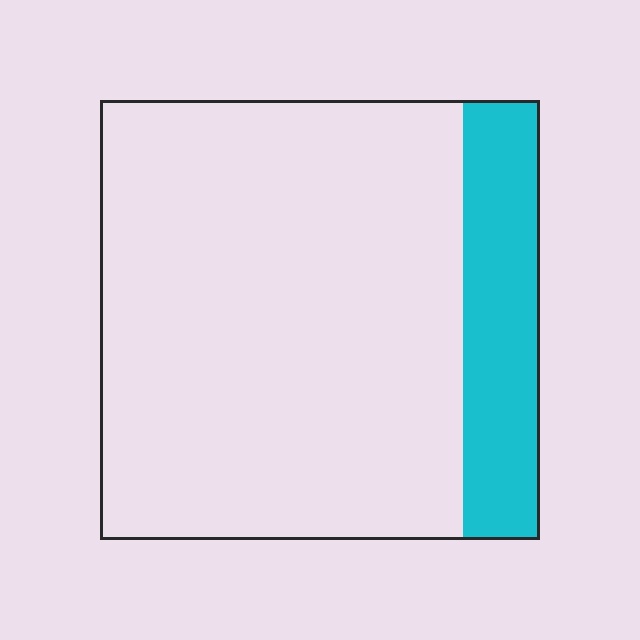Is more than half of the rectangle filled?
No.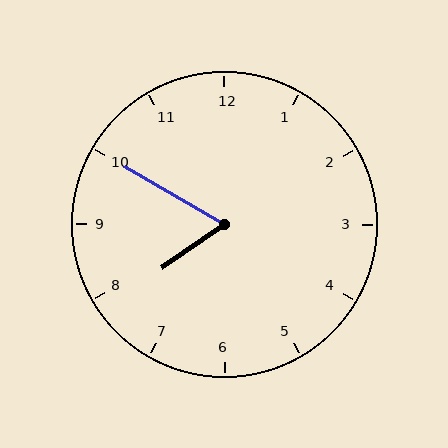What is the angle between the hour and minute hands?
Approximately 65 degrees.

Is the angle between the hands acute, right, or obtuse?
It is acute.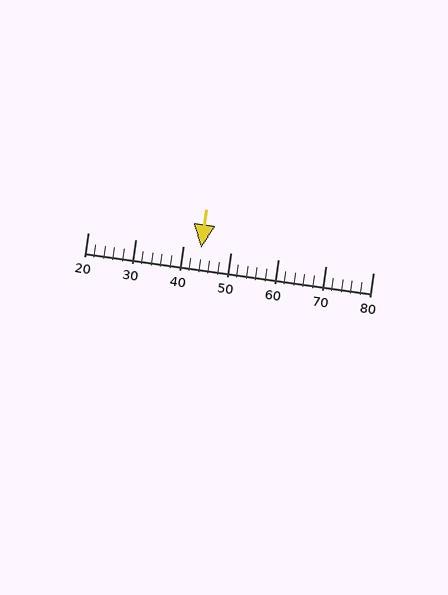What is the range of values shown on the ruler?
The ruler shows values from 20 to 80.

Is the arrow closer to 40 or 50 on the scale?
The arrow is closer to 40.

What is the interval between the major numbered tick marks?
The major tick marks are spaced 10 units apart.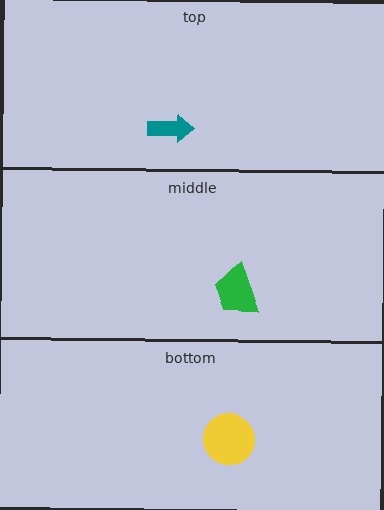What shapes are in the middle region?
The green trapezoid.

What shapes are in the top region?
The teal arrow.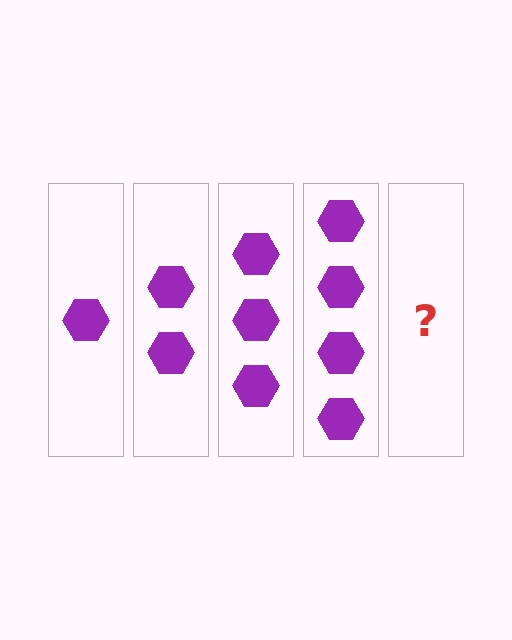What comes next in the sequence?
The next element should be 5 hexagons.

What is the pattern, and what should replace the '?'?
The pattern is that each step adds one more hexagon. The '?' should be 5 hexagons.